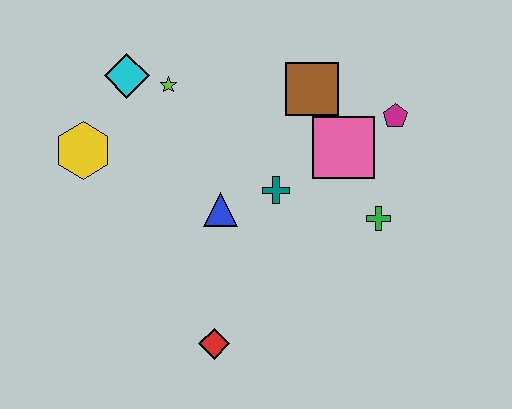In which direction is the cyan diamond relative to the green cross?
The cyan diamond is to the left of the green cross.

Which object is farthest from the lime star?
The red diamond is farthest from the lime star.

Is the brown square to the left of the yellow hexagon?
No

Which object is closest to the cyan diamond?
The lime star is closest to the cyan diamond.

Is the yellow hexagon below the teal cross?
No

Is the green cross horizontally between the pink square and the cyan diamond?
No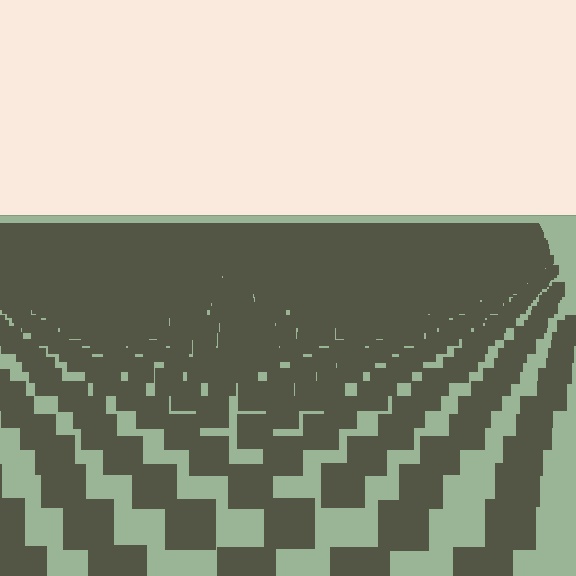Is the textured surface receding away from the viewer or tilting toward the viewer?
The surface is receding away from the viewer. Texture elements get smaller and denser toward the top.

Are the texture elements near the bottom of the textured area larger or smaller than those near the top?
Larger. Near the bottom, elements are closer to the viewer and appear at a bigger on-screen size.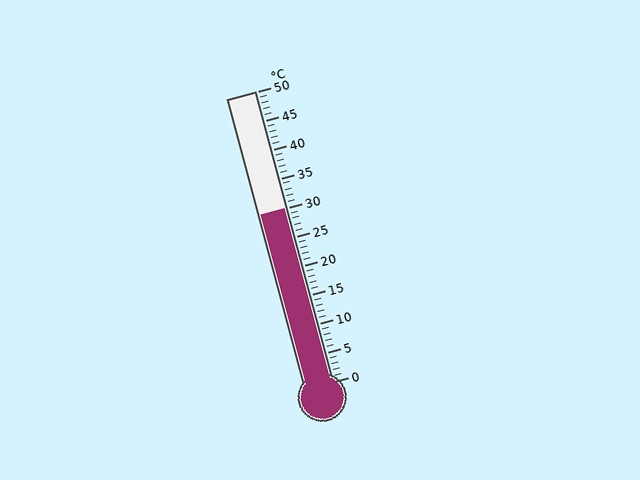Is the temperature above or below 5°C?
The temperature is above 5°C.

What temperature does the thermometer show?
The thermometer shows approximately 30°C.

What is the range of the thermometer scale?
The thermometer scale ranges from 0°C to 50°C.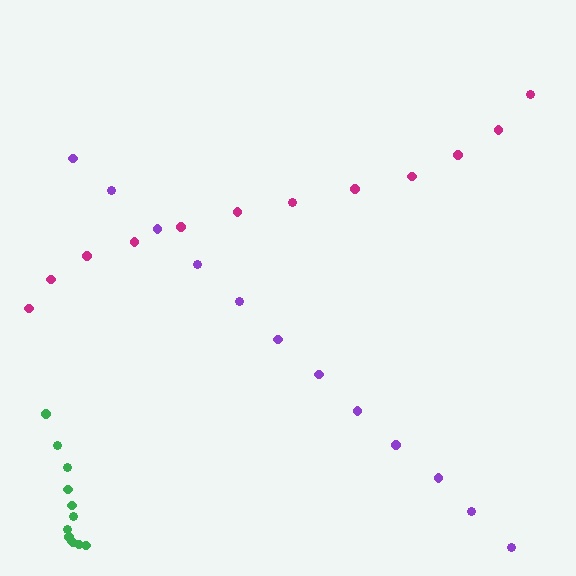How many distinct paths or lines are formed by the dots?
There are 3 distinct paths.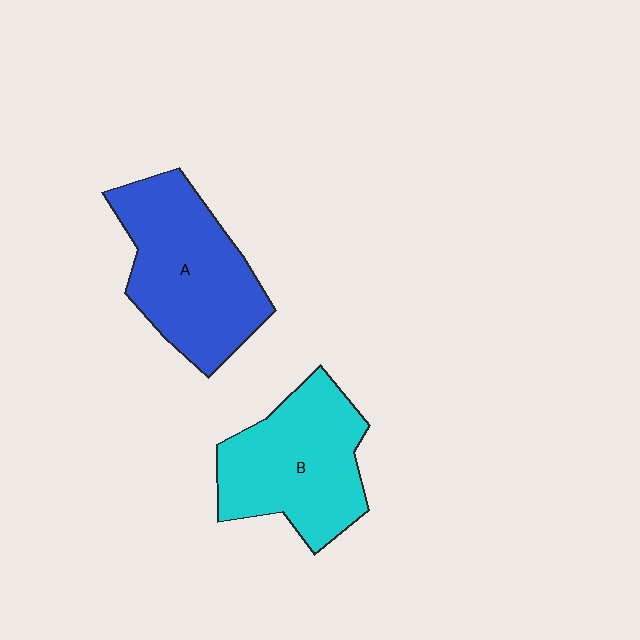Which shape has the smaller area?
Shape B (cyan).